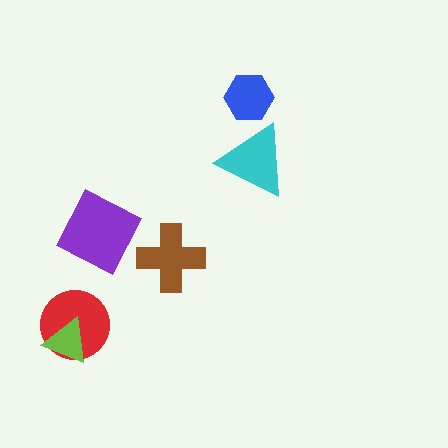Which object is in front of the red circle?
The lime triangle is in front of the red circle.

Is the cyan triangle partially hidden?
No, no other shape covers it.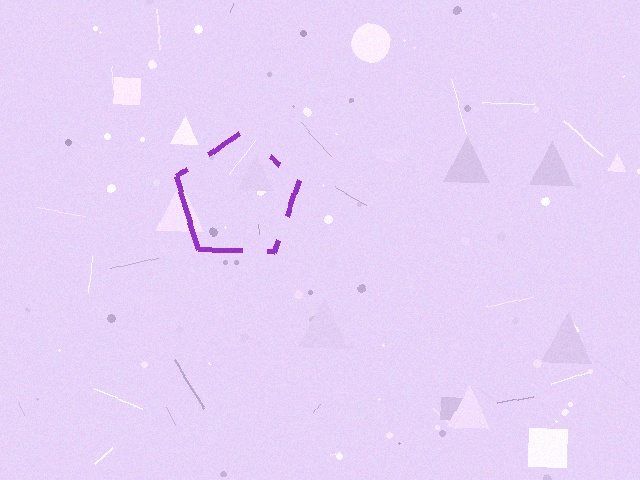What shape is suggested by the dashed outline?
The dashed outline suggests a pentagon.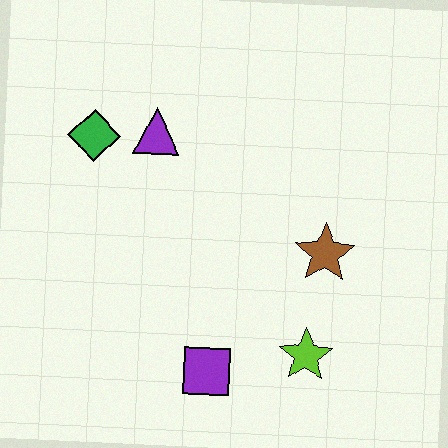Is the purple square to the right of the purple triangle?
Yes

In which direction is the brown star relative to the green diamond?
The brown star is to the right of the green diamond.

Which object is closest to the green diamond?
The purple triangle is closest to the green diamond.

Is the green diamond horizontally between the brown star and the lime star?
No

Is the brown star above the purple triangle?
No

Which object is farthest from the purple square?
The green diamond is farthest from the purple square.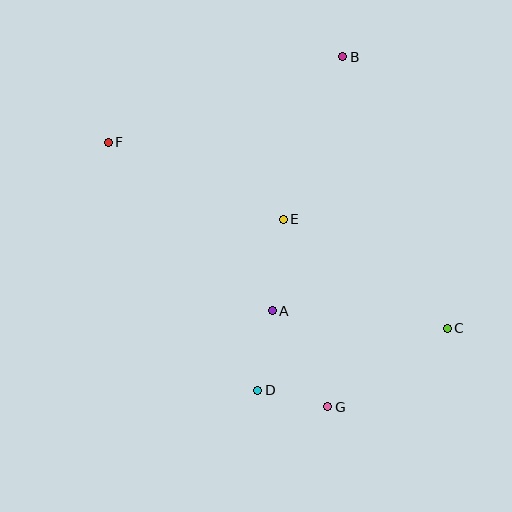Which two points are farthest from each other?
Points C and F are farthest from each other.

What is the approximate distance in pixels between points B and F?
The distance between B and F is approximately 250 pixels.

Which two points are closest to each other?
Points D and G are closest to each other.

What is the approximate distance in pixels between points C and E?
The distance between C and E is approximately 197 pixels.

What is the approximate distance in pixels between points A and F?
The distance between A and F is approximately 235 pixels.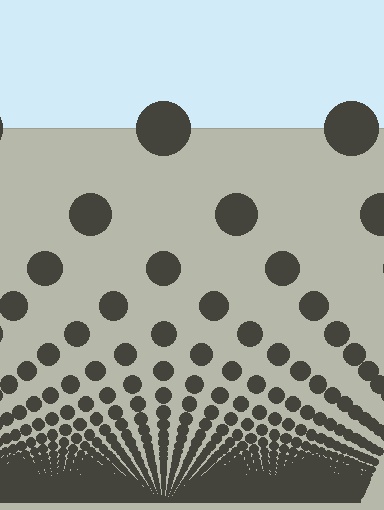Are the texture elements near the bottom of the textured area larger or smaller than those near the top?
Smaller. The gradient is inverted — elements near the bottom are smaller and denser.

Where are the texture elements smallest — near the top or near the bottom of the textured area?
Near the bottom.